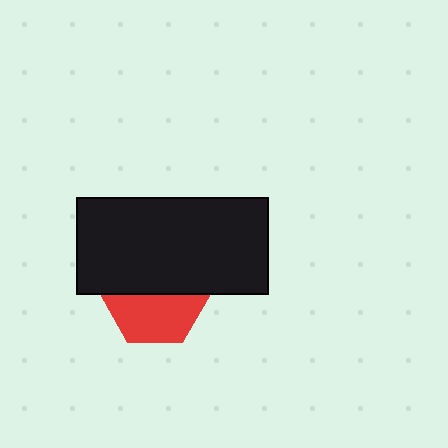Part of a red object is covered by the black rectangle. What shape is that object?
It is a hexagon.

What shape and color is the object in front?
The object in front is a black rectangle.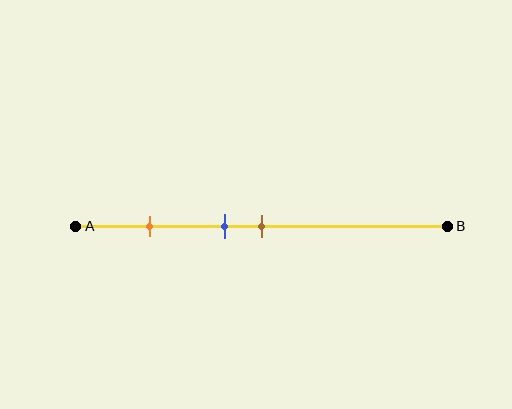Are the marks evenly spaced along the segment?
No, the marks are not evenly spaced.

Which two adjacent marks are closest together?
The blue and brown marks are the closest adjacent pair.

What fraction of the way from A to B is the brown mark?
The brown mark is approximately 50% (0.5) of the way from A to B.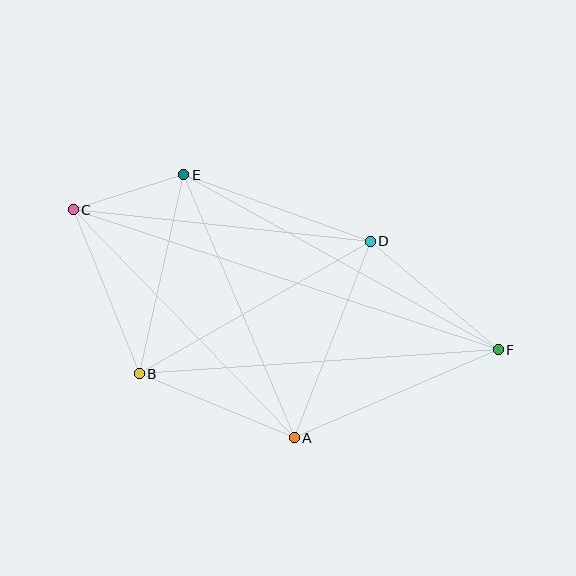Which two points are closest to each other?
Points C and E are closest to each other.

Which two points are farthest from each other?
Points C and F are farthest from each other.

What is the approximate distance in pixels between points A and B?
The distance between A and B is approximately 168 pixels.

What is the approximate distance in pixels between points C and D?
The distance between C and D is approximately 298 pixels.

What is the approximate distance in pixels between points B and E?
The distance between B and E is approximately 204 pixels.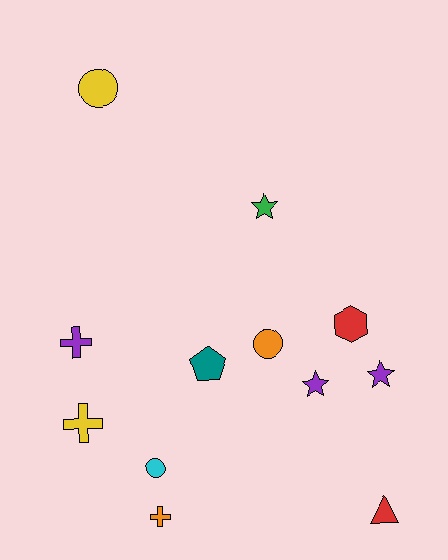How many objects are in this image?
There are 12 objects.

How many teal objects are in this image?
There is 1 teal object.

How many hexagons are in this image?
There is 1 hexagon.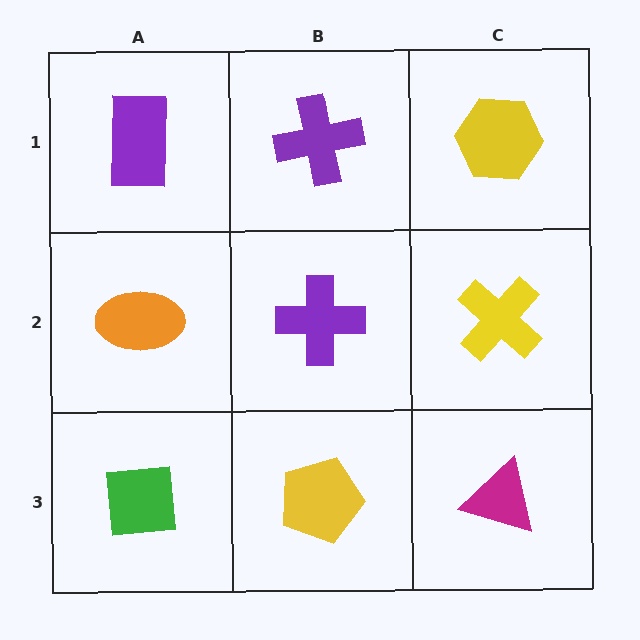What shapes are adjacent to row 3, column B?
A purple cross (row 2, column B), a green square (row 3, column A), a magenta triangle (row 3, column C).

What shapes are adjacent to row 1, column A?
An orange ellipse (row 2, column A), a purple cross (row 1, column B).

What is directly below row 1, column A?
An orange ellipse.